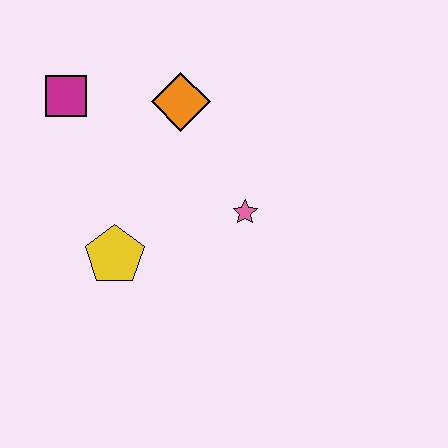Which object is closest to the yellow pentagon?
The pink star is closest to the yellow pentagon.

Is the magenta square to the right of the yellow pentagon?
No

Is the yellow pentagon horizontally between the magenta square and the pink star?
Yes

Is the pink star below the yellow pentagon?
No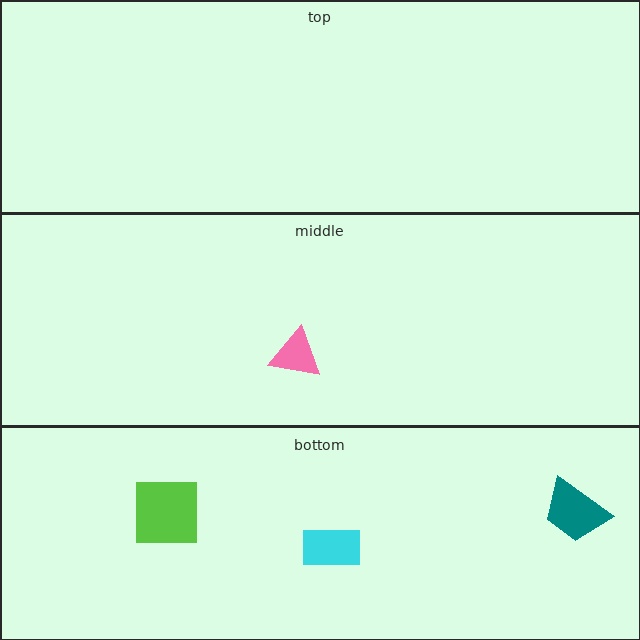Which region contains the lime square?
The bottom region.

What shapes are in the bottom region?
The cyan rectangle, the teal trapezoid, the lime square.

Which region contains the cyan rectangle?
The bottom region.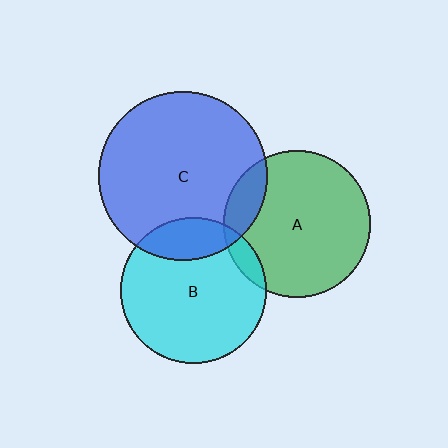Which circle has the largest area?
Circle C (blue).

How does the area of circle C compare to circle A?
Approximately 1.3 times.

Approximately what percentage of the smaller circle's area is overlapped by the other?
Approximately 5%.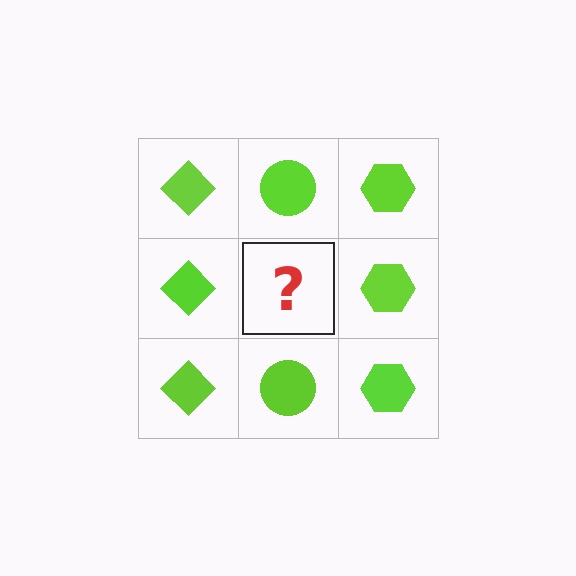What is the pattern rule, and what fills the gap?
The rule is that each column has a consistent shape. The gap should be filled with a lime circle.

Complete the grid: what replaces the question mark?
The question mark should be replaced with a lime circle.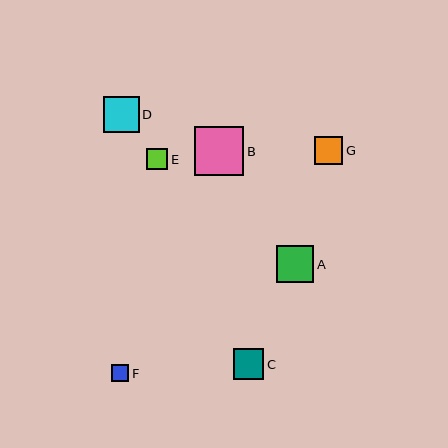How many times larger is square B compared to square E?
Square B is approximately 2.4 times the size of square E.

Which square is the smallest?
Square F is the smallest with a size of approximately 17 pixels.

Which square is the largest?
Square B is the largest with a size of approximately 50 pixels.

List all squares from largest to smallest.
From largest to smallest: B, A, D, C, G, E, F.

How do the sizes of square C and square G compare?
Square C and square G are approximately the same size.